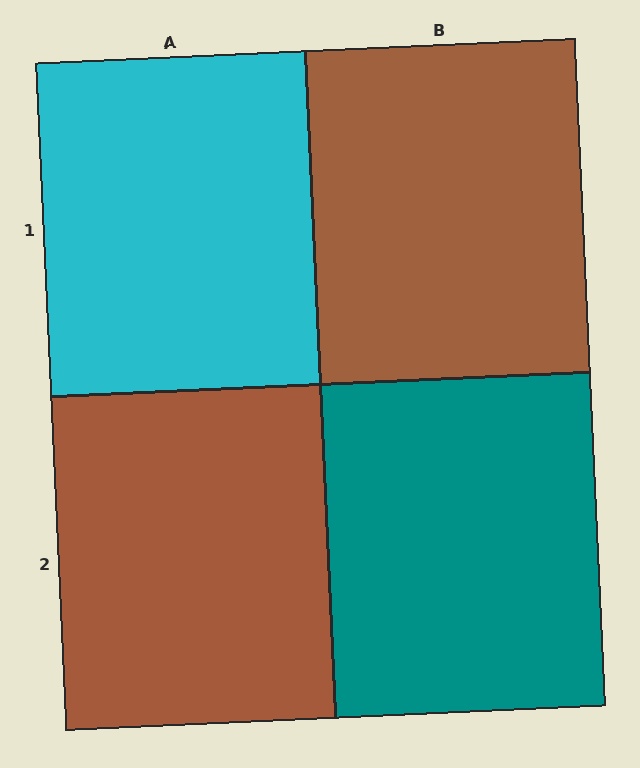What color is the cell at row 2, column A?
Brown.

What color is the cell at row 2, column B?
Teal.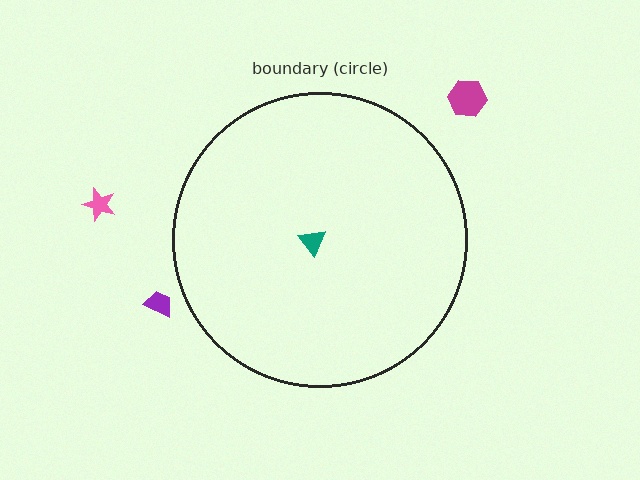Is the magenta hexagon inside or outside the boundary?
Outside.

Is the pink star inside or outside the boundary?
Outside.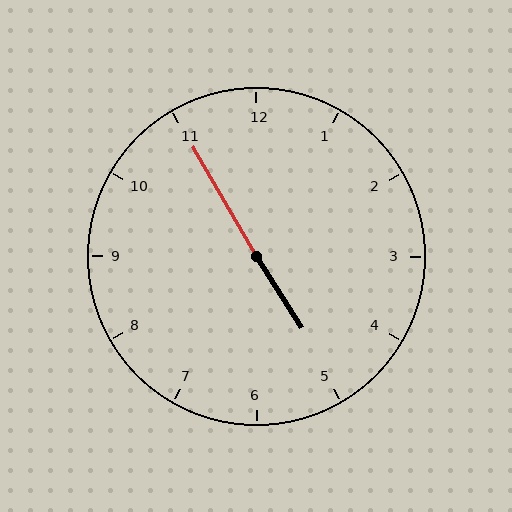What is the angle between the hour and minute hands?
Approximately 178 degrees.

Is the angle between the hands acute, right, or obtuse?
It is obtuse.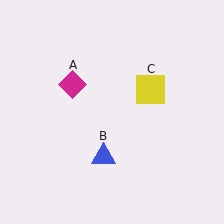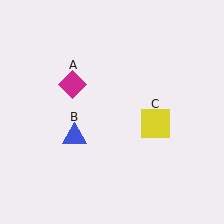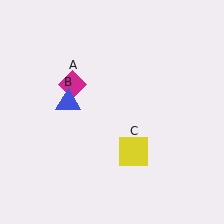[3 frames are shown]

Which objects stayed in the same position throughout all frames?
Magenta diamond (object A) remained stationary.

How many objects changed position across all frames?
2 objects changed position: blue triangle (object B), yellow square (object C).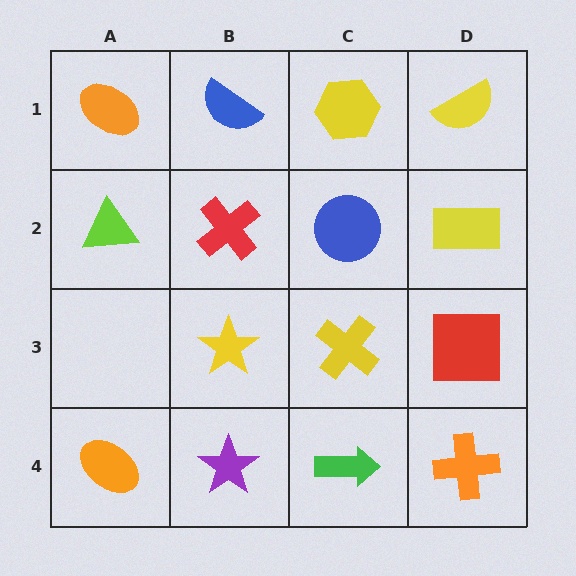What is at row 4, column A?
An orange ellipse.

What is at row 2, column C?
A blue circle.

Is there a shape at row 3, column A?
No, that cell is empty.